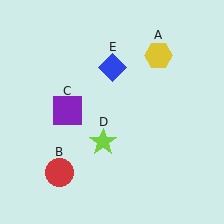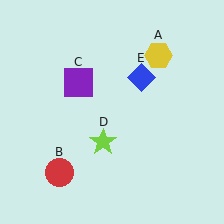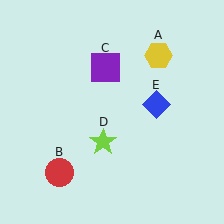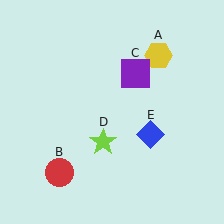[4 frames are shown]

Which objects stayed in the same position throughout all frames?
Yellow hexagon (object A) and red circle (object B) and lime star (object D) remained stationary.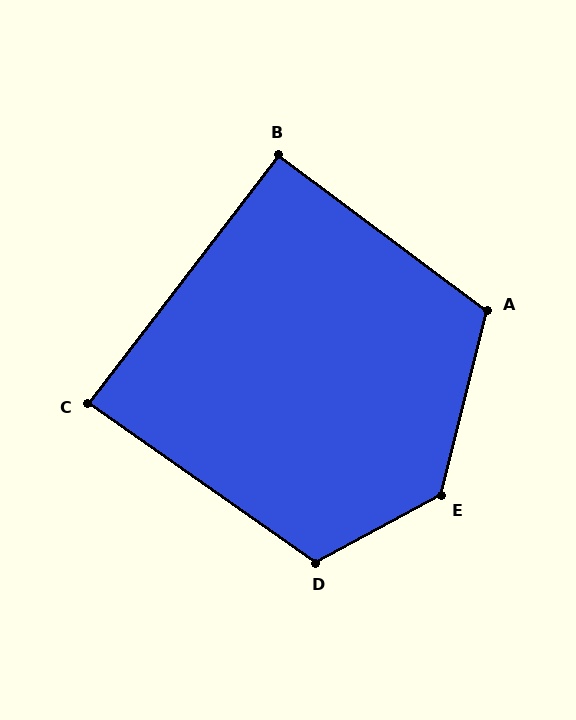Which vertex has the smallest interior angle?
C, at approximately 88 degrees.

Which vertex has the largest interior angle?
E, at approximately 132 degrees.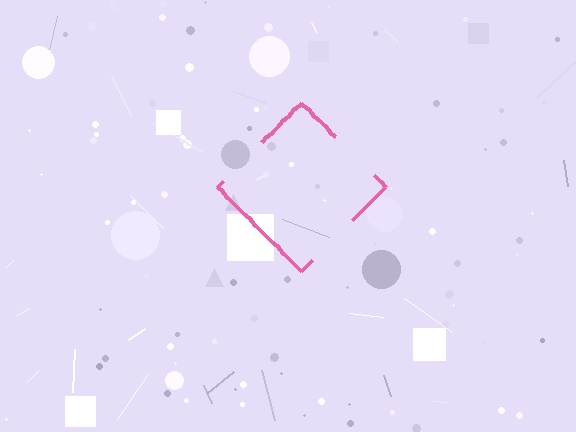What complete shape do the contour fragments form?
The contour fragments form a diamond.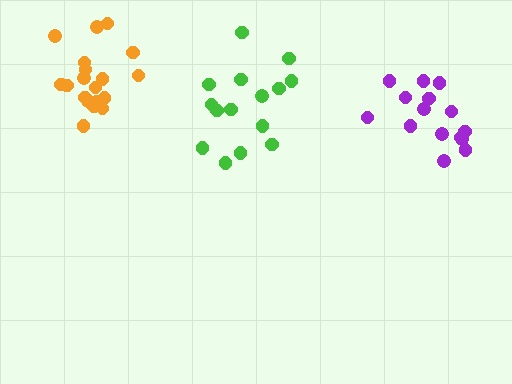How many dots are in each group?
Group 1: 19 dots, Group 2: 15 dots, Group 3: 15 dots (49 total).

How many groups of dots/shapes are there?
There are 3 groups.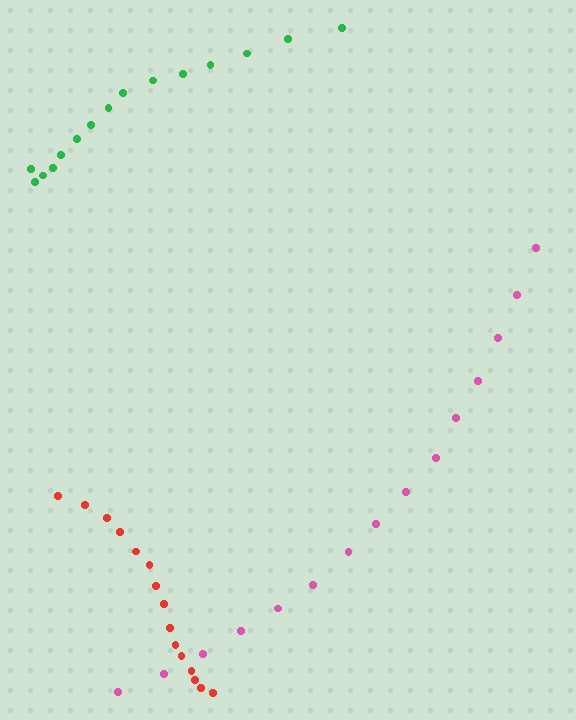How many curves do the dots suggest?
There are 3 distinct paths.